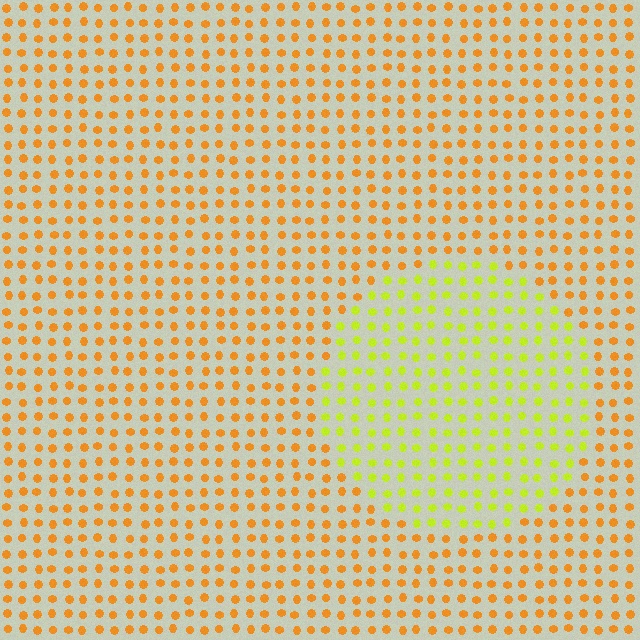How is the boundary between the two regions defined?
The boundary is defined purely by a slight shift in hue (about 42 degrees). Spacing, size, and orientation are identical on both sides.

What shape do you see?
I see a circle.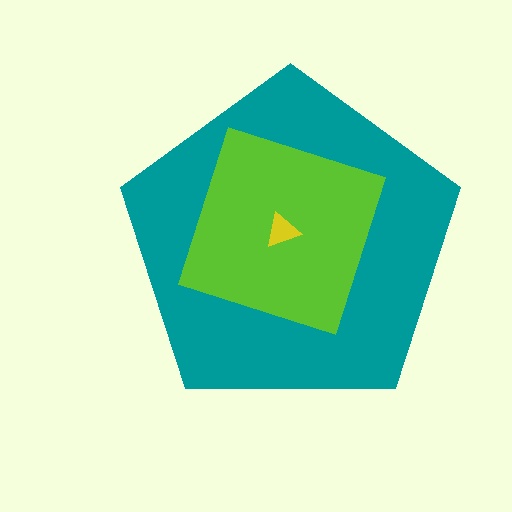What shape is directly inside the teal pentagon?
The lime square.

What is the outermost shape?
The teal pentagon.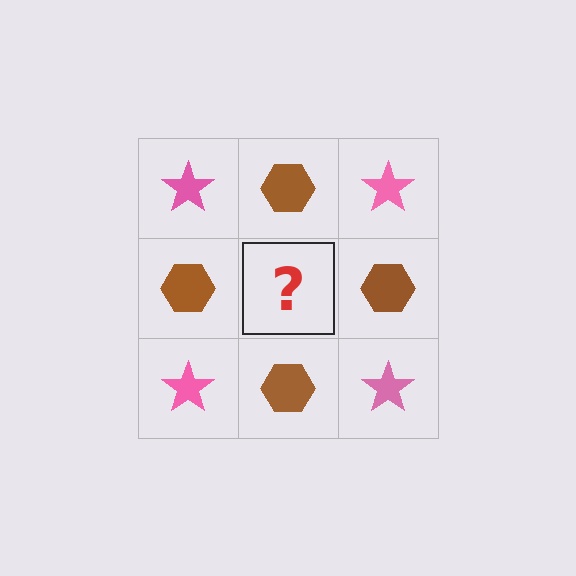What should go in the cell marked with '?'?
The missing cell should contain a pink star.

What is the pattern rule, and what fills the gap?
The rule is that it alternates pink star and brown hexagon in a checkerboard pattern. The gap should be filled with a pink star.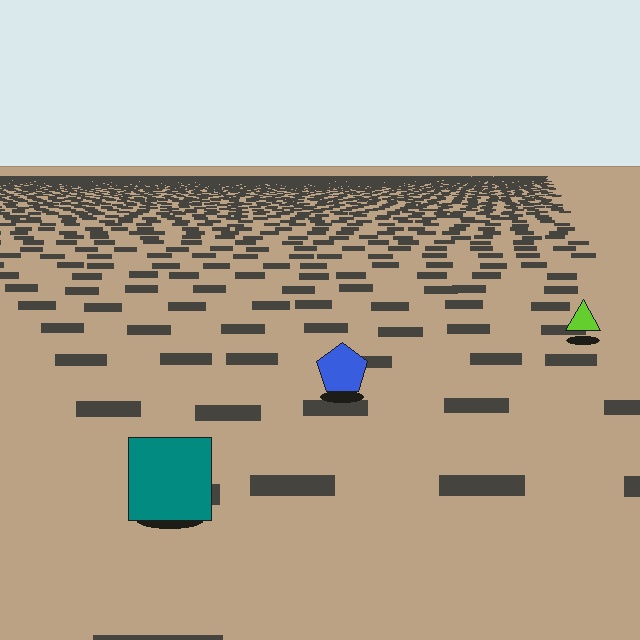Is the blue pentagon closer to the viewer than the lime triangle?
Yes. The blue pentagon is closer — you can tell from the texture gradient: the ground texture is coarser near it.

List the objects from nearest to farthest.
From nearest to farthest: the teal square, the blue pentagon, the lime triangle.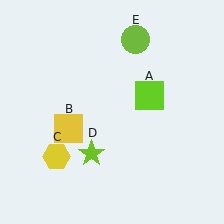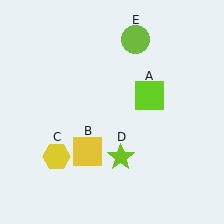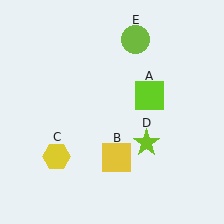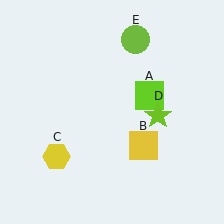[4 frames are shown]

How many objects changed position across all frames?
2 objects changed position: yellow square (object B), lime star (object D).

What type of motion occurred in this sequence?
The yellow square (object B), lime star (object D) rotated counterclockwise around the center of the scene.